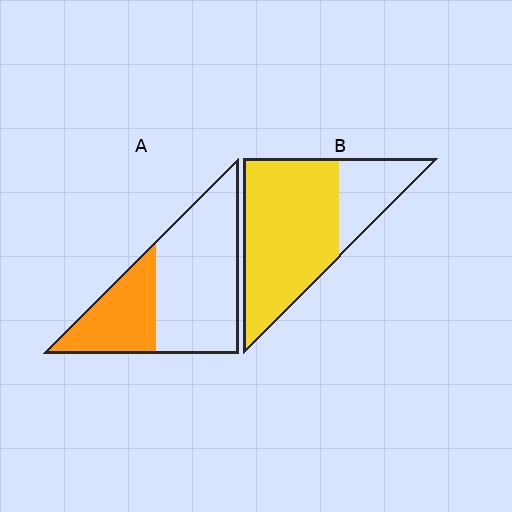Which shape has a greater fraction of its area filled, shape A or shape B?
Shape B.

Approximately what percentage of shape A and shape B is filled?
A is approximately 35% and B is approximately 75%.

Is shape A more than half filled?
No.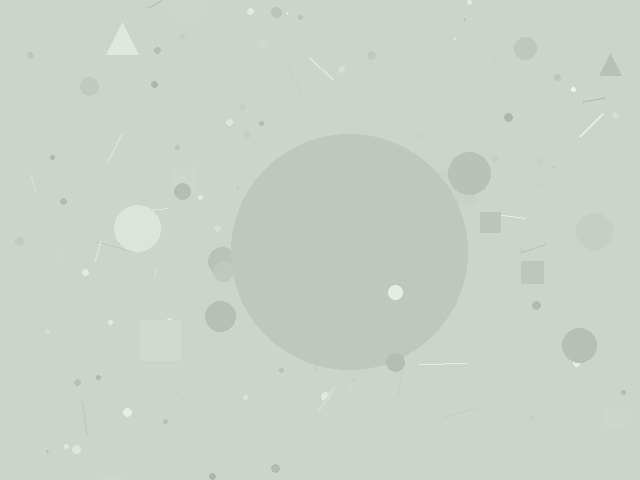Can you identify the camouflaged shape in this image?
The camouflaged shape is a circle.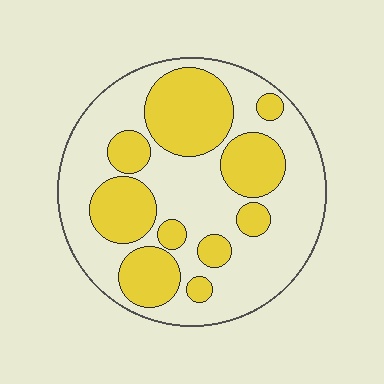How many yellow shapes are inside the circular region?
10.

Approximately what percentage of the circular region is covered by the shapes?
Approximately 40%.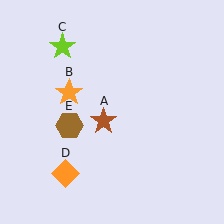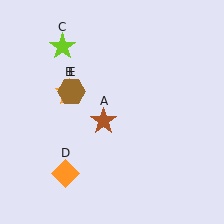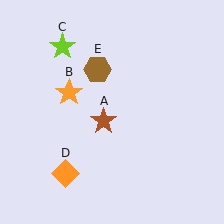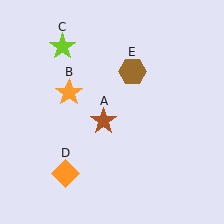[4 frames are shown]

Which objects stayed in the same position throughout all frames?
Brown star (object A) and orange star (object B) and lime star (object C) and orange diamond (object D) remained stationary.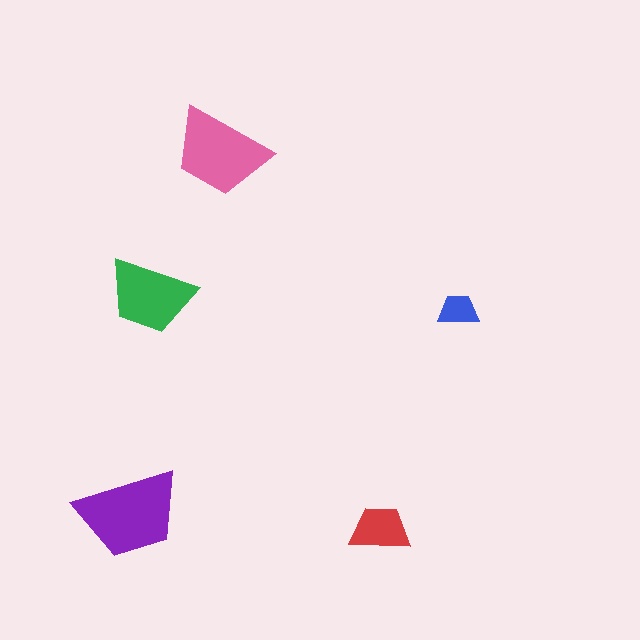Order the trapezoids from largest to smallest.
the purple one, the pink one, the green one, the red one, the blue one.